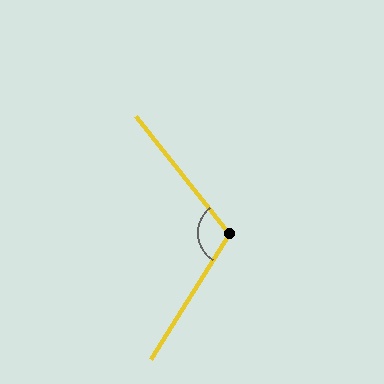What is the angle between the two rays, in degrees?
Approximately 109 degrees.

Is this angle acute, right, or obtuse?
It is obtuse.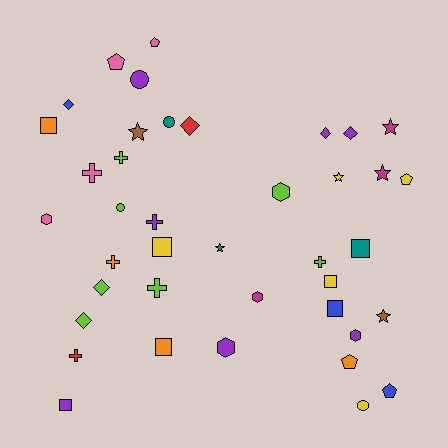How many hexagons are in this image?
There are 5 hexagons.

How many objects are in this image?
There are 40 objects.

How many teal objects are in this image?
There are 3 teal objects.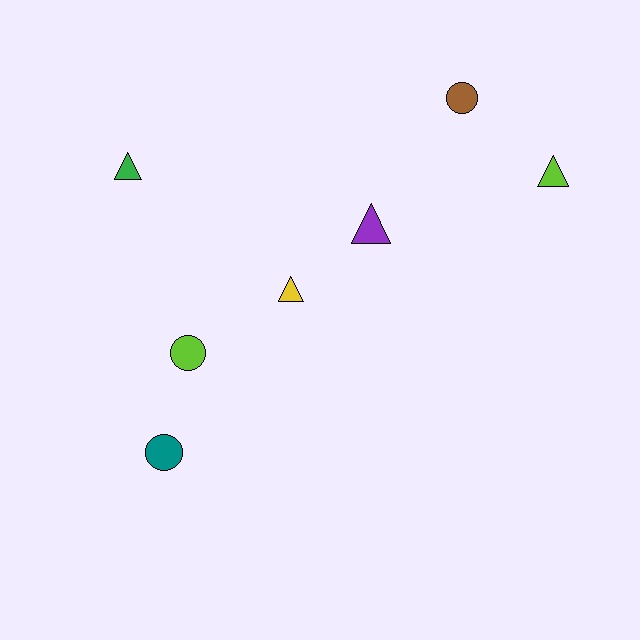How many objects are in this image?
There are 7 objects.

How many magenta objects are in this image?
There are no magenta objects.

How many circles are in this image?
There are 3 circles.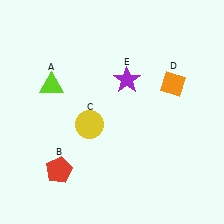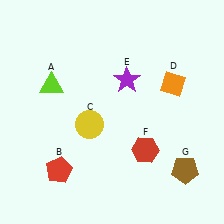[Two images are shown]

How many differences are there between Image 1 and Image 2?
There are 2 differences between the two images.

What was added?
A red hexagon (F), a brown pentagon (G) were added in Image 2.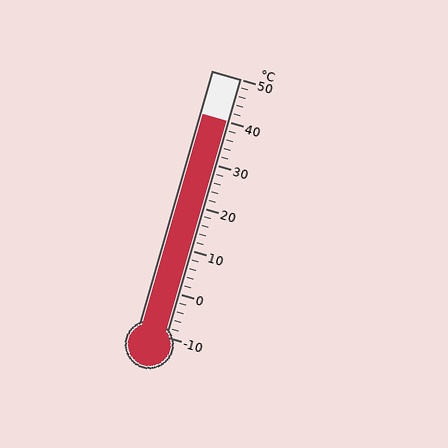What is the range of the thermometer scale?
The thermometer scale ranges from -10°C to 50°C.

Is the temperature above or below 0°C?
The temperature is above 0°C.